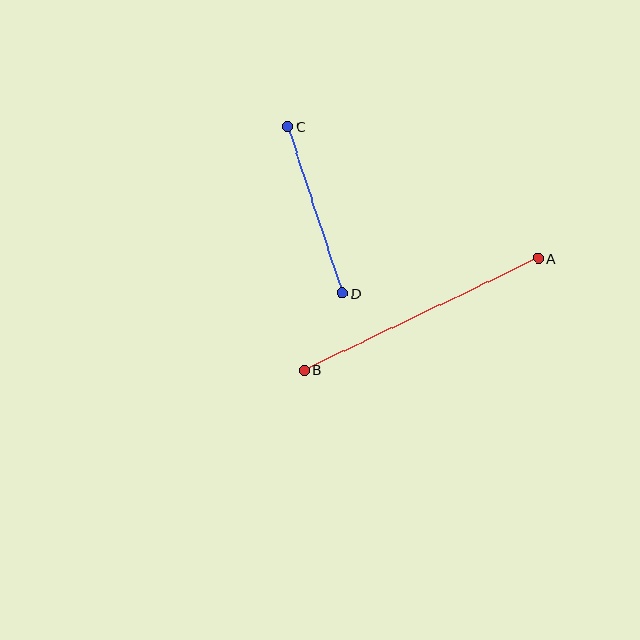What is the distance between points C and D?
The distance is approximately 176 pixels.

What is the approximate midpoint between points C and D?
The midpoint is at approximately (315, 210) pixels.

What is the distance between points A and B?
The distance is approximately 259 pixels.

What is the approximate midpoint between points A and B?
The midpoint is at approximately (422, 314) pixels.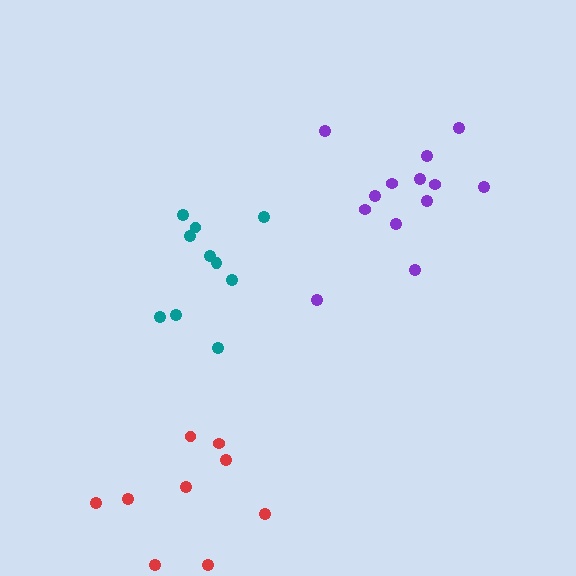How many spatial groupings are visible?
There are 3 spatial groupings.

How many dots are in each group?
Group 1: 13 dots, Group 2: 10 dots, Group 3: 9 dots (32 total).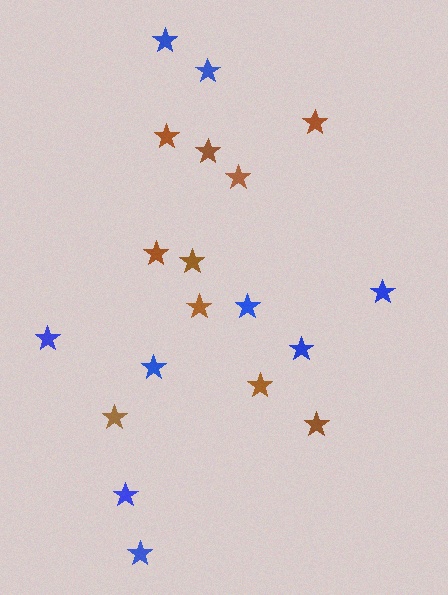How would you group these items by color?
There are 2 groups: one group of brown stars (10) and one group of blue stars (9).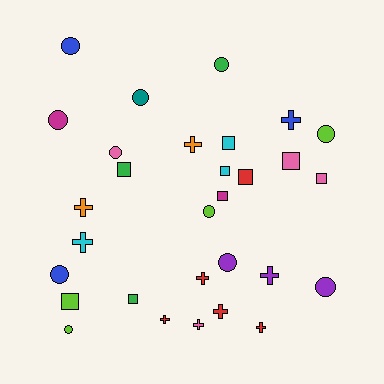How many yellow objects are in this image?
There are no yellow objects.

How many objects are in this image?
There are 30 objects.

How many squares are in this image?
There are 9 squares.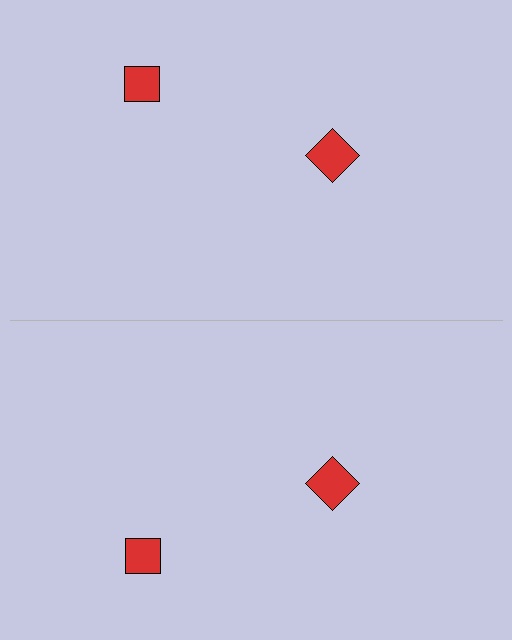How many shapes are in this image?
There are 4 shapes in this image.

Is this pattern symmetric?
Yes, this pattern has bilateral (reflection) symmetry.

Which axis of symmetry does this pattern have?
The pattern has a horizontal axis of symmetry running through the center of the image.